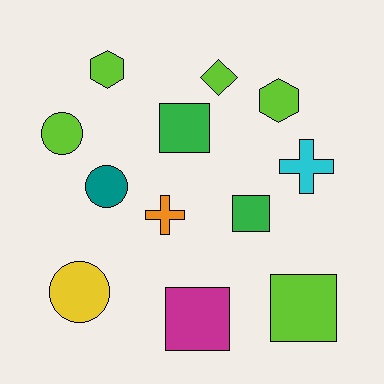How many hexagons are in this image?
There are 2 hexagons.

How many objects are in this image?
There are 12 objects.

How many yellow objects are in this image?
There is 1 yellow object.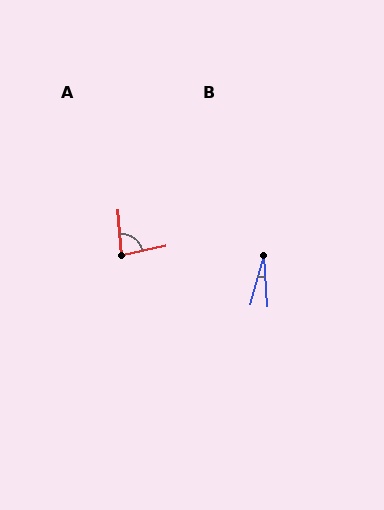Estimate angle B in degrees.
Approximately 19 degrees.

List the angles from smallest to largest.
B (19°), A (82°).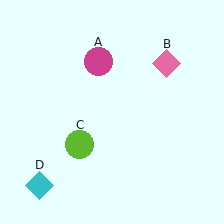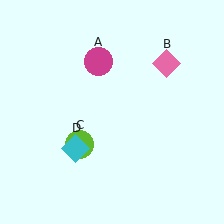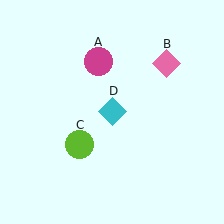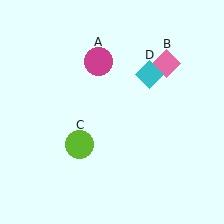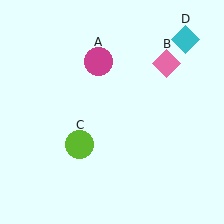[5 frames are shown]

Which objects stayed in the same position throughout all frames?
Magenta circle (object A) and pink diamond (object B) and lime circle (object C) remained stationary.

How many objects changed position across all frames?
1 object changed position: cyan diamond (object D).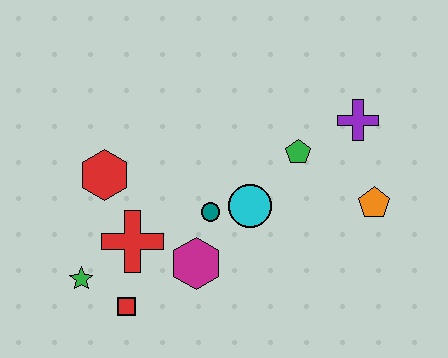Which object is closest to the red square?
The green star is closest to the red square.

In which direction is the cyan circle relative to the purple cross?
The cyan circle is to the left of the purple cross.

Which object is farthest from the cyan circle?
The green star is farthest from the cyan circle.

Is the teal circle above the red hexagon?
No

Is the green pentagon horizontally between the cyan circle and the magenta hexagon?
No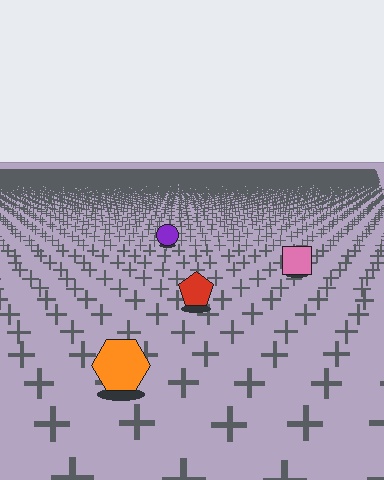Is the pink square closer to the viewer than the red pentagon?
No. The red pentagon is closer — you can tell from the texture gradient: the ground texture is coarser near it.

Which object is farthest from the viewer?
The purple circle is farthest from the viewer. It appears smaller and the ground texture around it is denser.